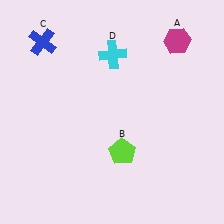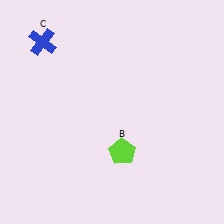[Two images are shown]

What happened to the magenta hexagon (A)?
The magenta hexagon (A) was removed in Image 2. It was in the top-right area of Image 1.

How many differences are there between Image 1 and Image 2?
There are 2 differences between the two images.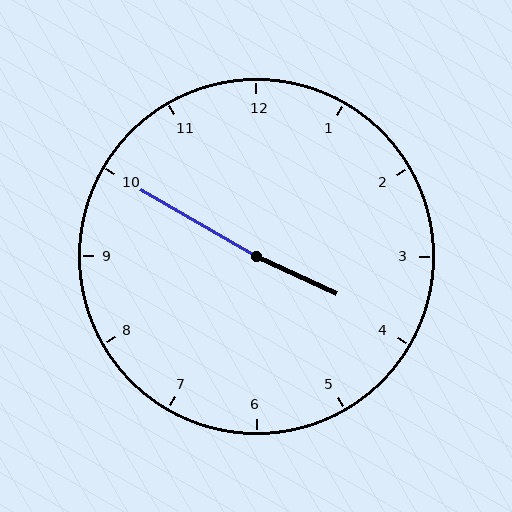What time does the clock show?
3:50.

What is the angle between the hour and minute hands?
Approximately 175 degrees.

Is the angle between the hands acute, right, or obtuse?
It is obtuse.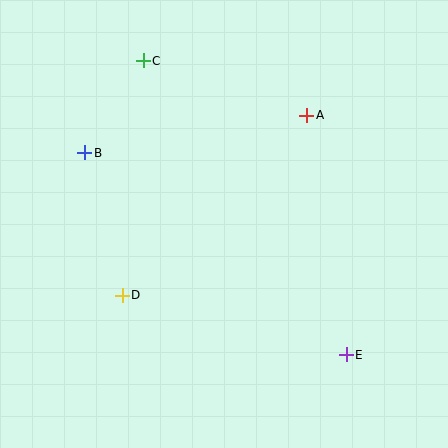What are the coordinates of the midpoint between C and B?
The midpoint between C and B is at (114, 107).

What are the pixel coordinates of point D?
Point D is at (122, 295).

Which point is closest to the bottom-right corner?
Point E is closest to the bottom-right corner.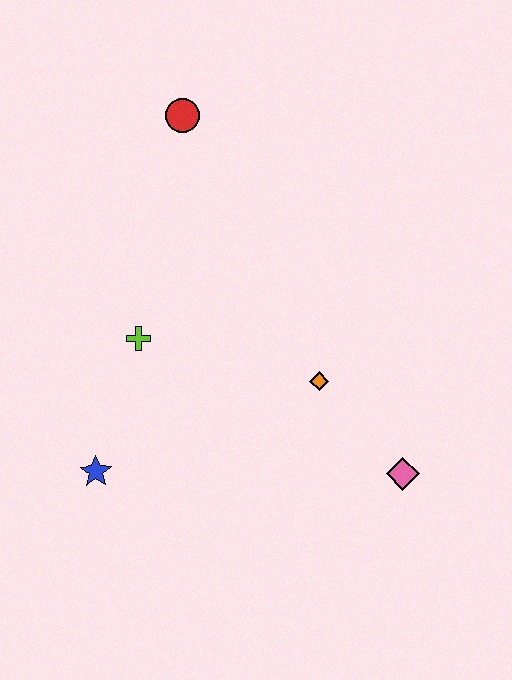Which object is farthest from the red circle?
The pink diamond is farthest from the red circle.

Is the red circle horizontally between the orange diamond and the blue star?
Yes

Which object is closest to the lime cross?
The blue star is closest to the lime cross.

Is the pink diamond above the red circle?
No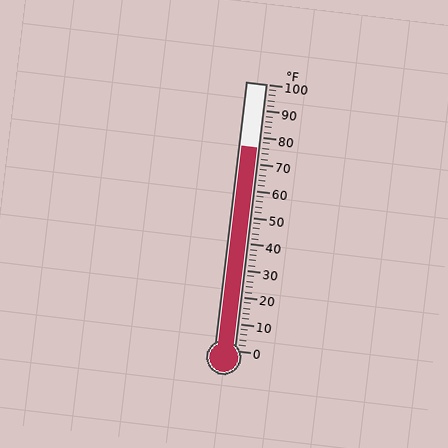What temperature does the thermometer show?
The thermometer shows approximately 76°F.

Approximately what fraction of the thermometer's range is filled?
The thermometer is filled to approximately 75% of its range.